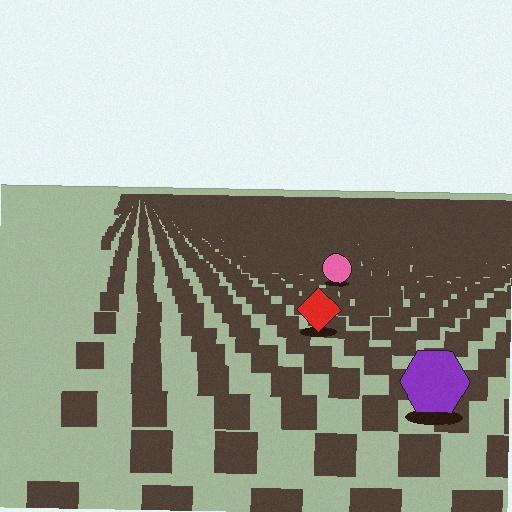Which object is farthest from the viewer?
The pink circle is farthest from the viewer. It appears smaller and the ground texture around it is denser.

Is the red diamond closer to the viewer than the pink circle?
Yes. The red diamond is closer — you can tell from the texture gradient: the ground texture is coarser near it.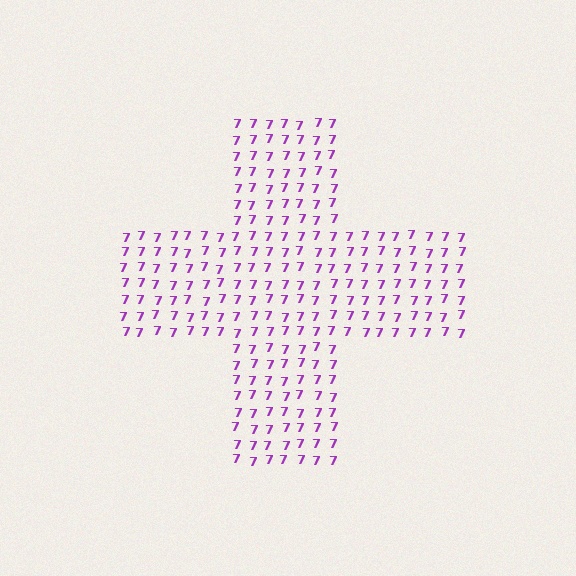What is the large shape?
The large shape is a cross.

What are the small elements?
The small elements are digit 7's.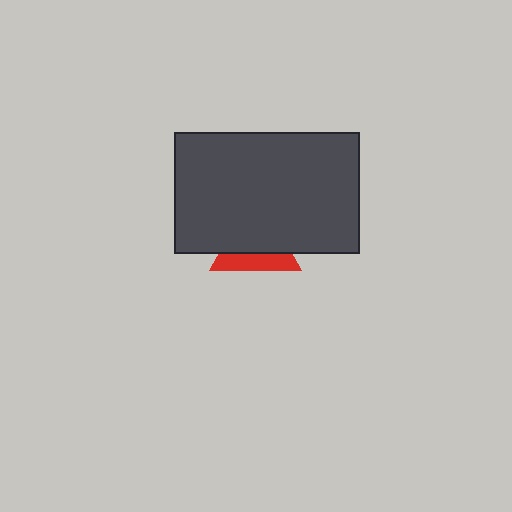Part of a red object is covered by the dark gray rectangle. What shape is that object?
It is a triangle.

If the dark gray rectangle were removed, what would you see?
You would see the complete red triangle.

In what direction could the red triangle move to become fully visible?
The red triangle could move down. That would shift it out from behind the dark gray rectangle entirely.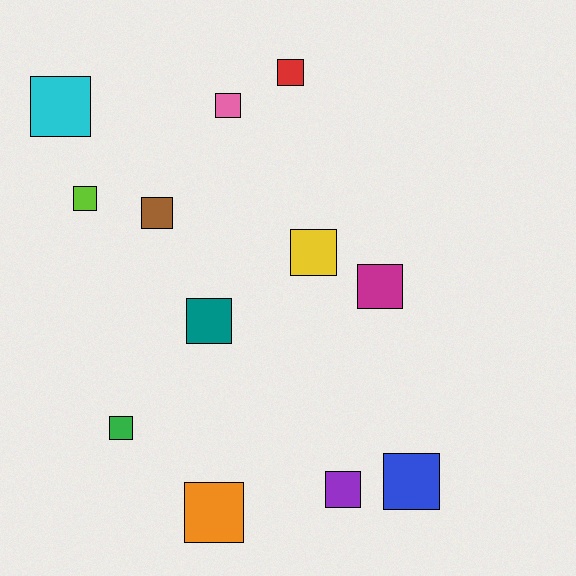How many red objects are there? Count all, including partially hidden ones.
There is 1 red object.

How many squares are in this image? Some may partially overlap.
There are 12 squares.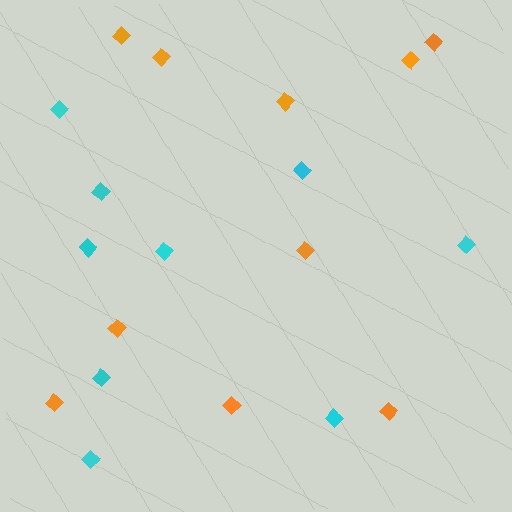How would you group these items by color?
There are 2 groups: one group of cyan diamonds (9) and one group of orange diamonds (10).